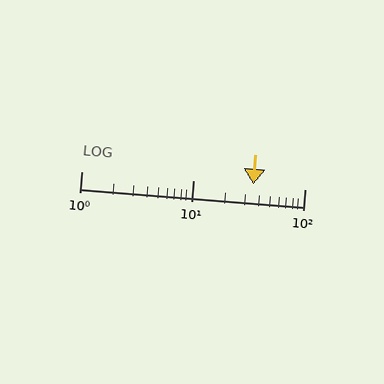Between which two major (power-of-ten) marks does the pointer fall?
The pointer is between 10 and 100.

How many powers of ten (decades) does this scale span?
The scale spans 2 decades, from 1 to 100.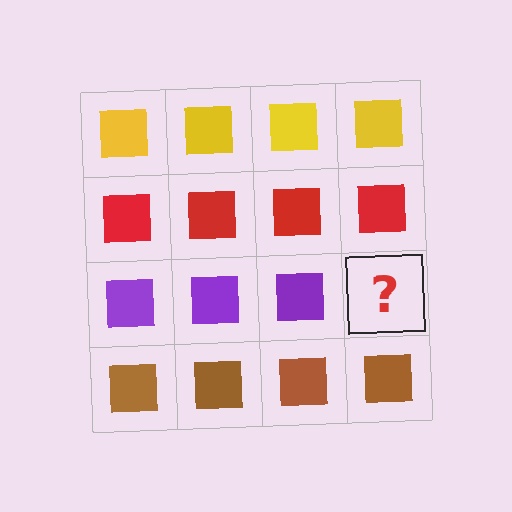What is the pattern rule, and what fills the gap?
The rule is that each row has a consistent color. The gap should be filled with a purple square.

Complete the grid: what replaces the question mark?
The question mark should be replaced with a purple square.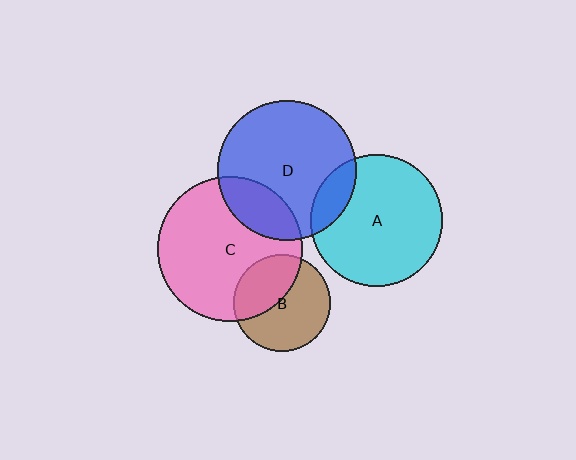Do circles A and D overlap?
Yes.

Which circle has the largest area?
Circle C (pink).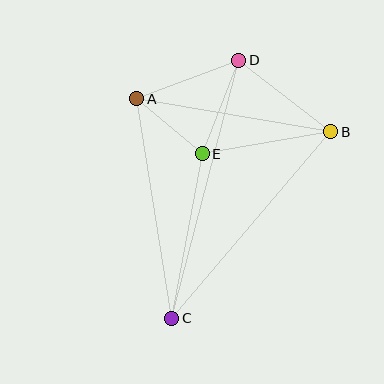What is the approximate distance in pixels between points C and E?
The distance between C and E is approximately 168 pixels.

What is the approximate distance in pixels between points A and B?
The distance between A and B is approximately 197 pixels.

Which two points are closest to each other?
Points A and E are closest to each other.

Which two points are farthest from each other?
Points C and D are farthest from each other.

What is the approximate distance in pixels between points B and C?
The distance between B and C is approximately 245 pixels.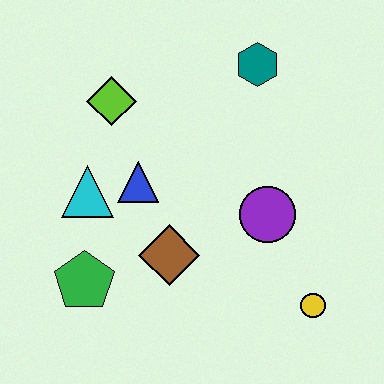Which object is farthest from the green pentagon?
The teal hexagon is farthest from the green pentagon.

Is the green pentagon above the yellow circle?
Yes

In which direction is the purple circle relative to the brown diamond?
The purple circle is to the right of the brown diamond.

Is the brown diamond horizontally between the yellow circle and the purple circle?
No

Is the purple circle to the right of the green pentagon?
Yes